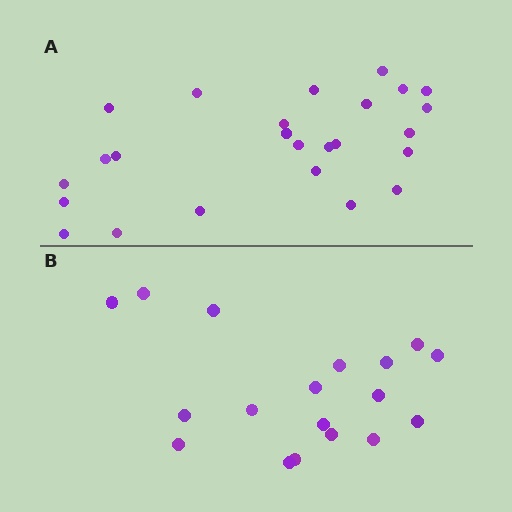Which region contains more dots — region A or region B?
Region A (the top region) has more dots.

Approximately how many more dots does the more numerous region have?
Region A has roughly 8 or so more dots than region B.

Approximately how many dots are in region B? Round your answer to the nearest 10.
About 20 dots. (The exact count is 18, which rounds to 20.)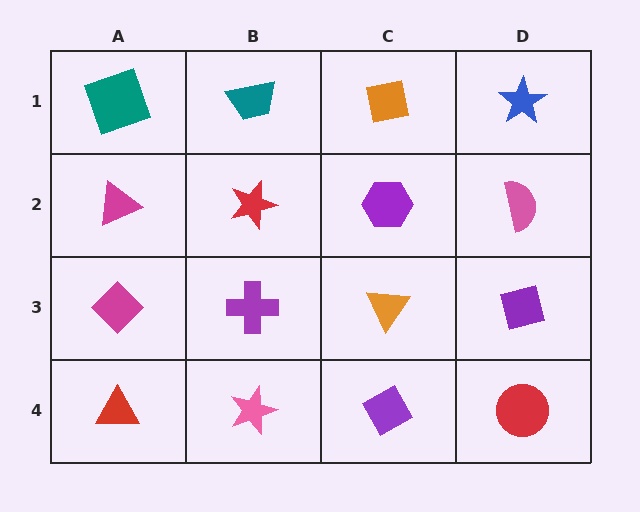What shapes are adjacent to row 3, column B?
A red star (row 2, column B), a pink star (row 4, column B), a magenta diamond (row 3, column A), an orange triangle (row 3, column C).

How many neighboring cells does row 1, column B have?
3.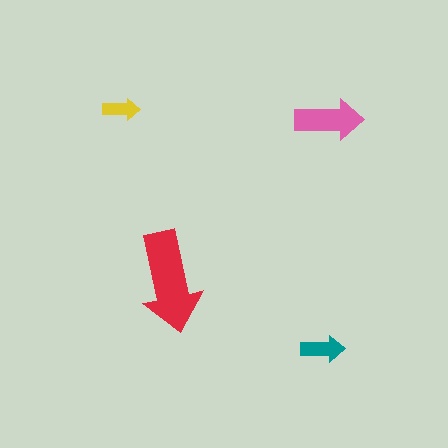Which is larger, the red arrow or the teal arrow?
The red one.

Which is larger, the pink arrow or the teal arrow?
The pink one.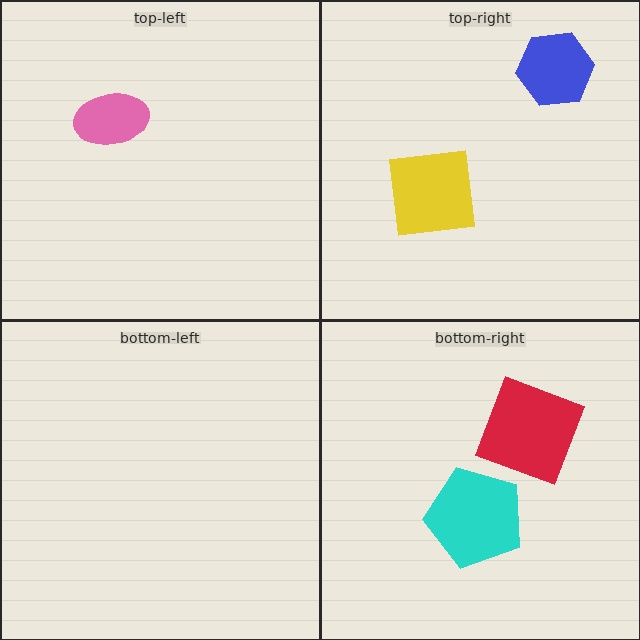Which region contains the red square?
The bottom-right region.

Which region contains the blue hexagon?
The top-right region.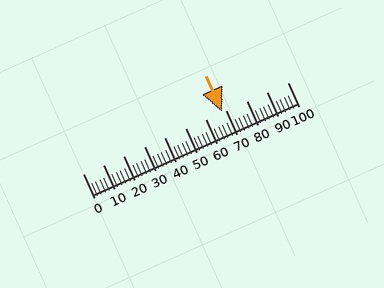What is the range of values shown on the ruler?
The ruler shows values from 0 to 100.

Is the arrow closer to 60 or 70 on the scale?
The arrow is closer to 70.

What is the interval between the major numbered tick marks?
The major tick marks are spaced 10 units apart.